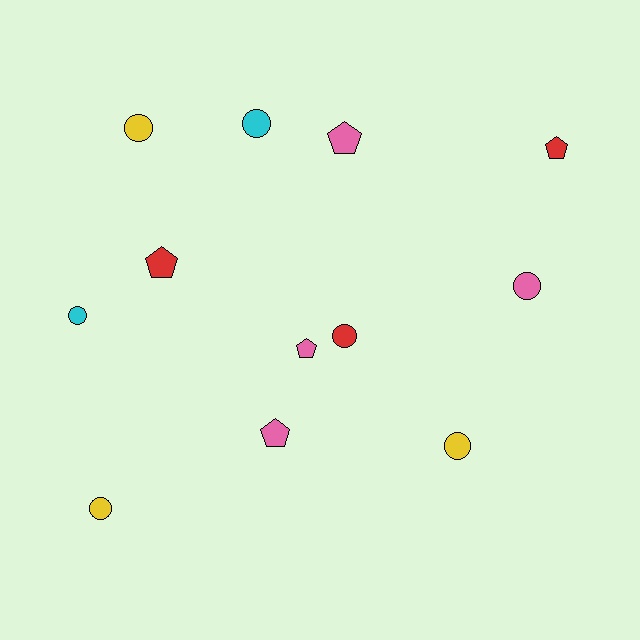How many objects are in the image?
There are 12 objects.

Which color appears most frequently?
Pink, with 4 objects.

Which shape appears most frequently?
Circle, with 7 objects.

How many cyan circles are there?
There are 2 cyan circles.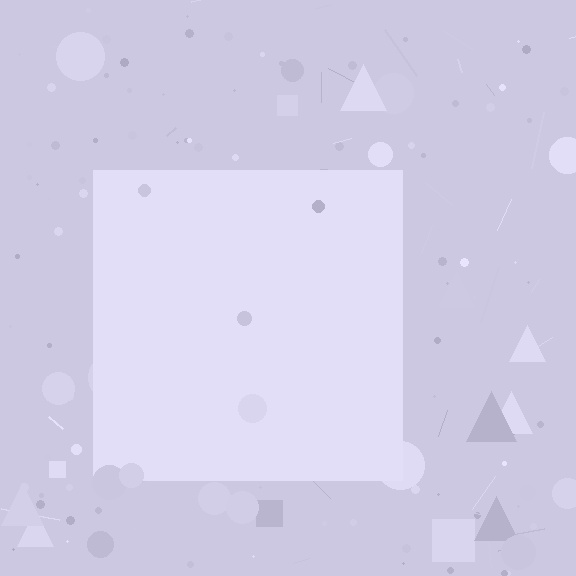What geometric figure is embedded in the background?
A square is embedded in the background.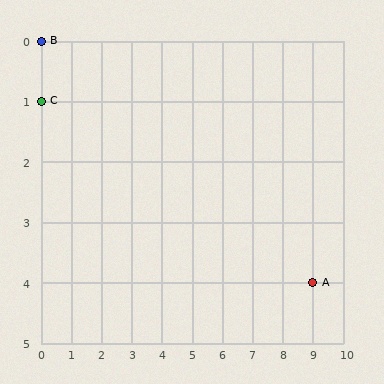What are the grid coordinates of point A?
Point A is at grid coordinates (9, 4).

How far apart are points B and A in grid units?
Points B and A are 9 columns and 4 rows apart (about 9.8 grid units diagonally).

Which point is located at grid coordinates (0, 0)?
Point B is at (0, 0).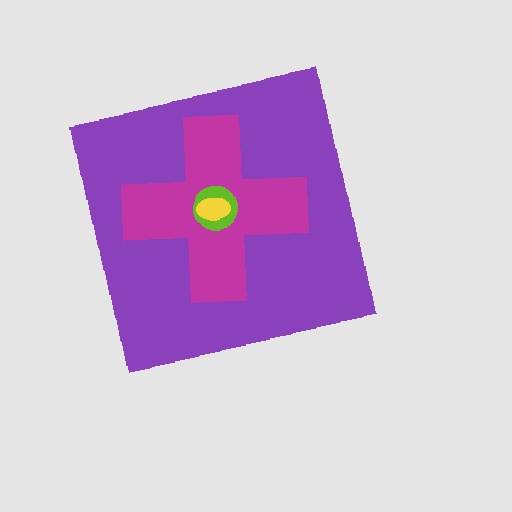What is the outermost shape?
The purple square.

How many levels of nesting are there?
4.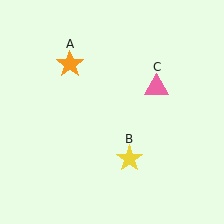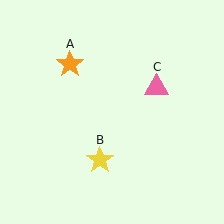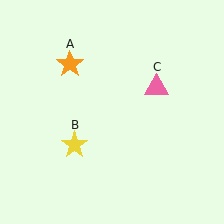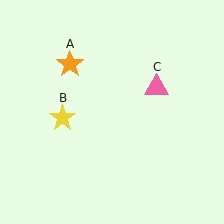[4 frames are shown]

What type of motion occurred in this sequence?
The yellow star (object B) rotated clockwise around the center of the scene.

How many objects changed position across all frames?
1 object changed position: yellow star (object B).